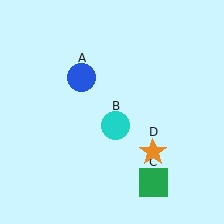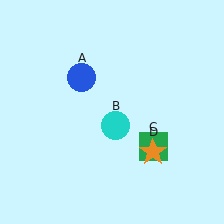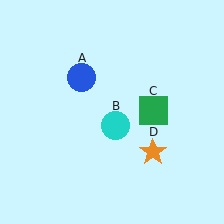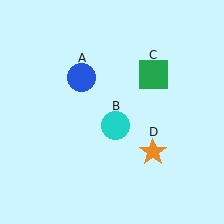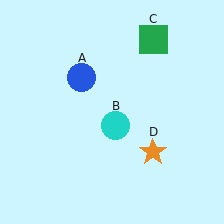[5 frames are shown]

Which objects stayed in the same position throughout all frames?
Blue circle (object A) and cyan circle (object B) and orange star (object D) remained stationary.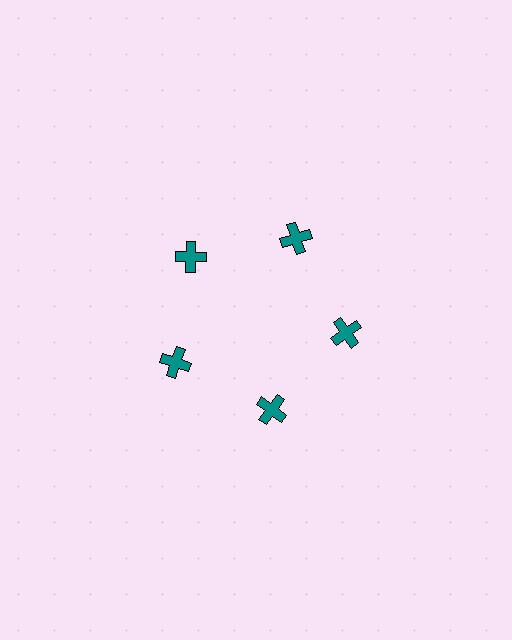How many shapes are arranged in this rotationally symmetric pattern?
There are 5 shapes, arranged in 5 groups of 1.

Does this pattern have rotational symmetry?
Yes, this pattern has 5-fold rotational symmetry. It looks the same after rotating 72 degrees around the center.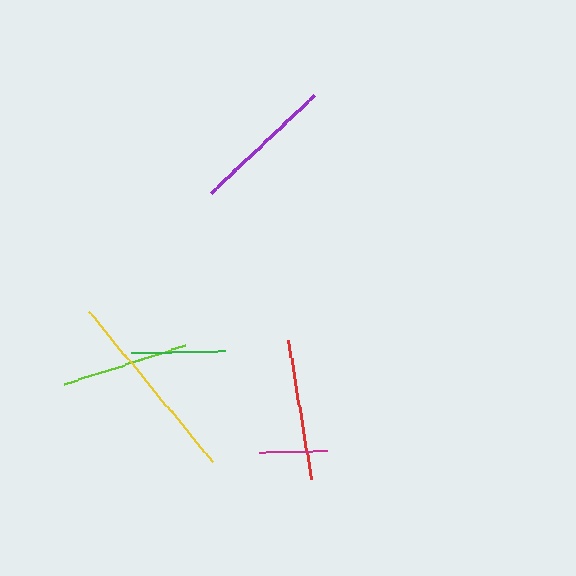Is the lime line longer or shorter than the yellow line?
The yellow line is longer than the lime line.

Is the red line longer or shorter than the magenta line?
The red line is longer than the magenta line.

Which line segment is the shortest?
The magenta line is the shortest at approximately 69 pixels.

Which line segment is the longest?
The yellow line is the longest at approximately 193 pixels.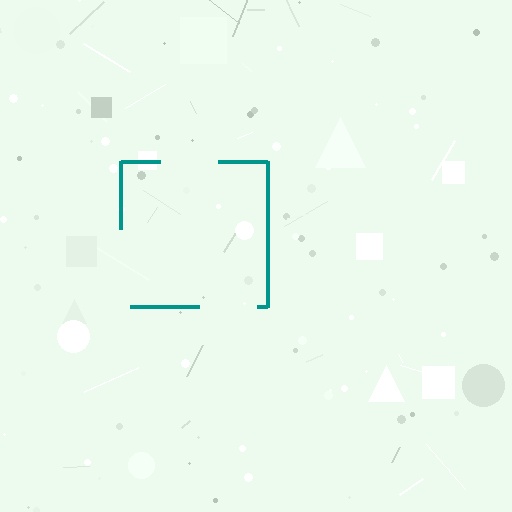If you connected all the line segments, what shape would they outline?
They would outline a square.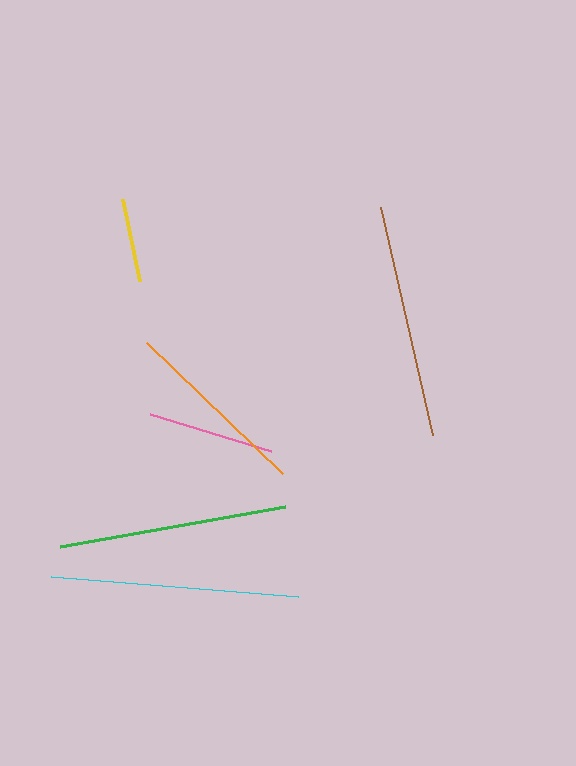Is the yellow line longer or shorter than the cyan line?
The cyan line is longer than the yellow line.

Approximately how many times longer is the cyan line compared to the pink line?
The cyan line is approximately 2.0 times the length of the pink line.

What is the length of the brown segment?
The brown segment is approximately 234 pixels long.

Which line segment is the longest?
The cyan line is the longest at approximately 248 pixels.